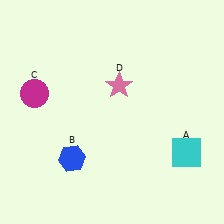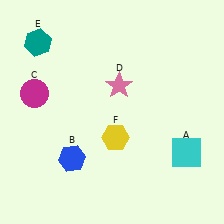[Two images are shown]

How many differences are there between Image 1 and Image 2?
There are 2 differences between the two images.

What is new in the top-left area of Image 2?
A teal hexagon (E) was added in the top-left area of Image 2.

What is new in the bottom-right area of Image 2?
A yellow hexagon (F) was added in the bottom-right area of Image 2.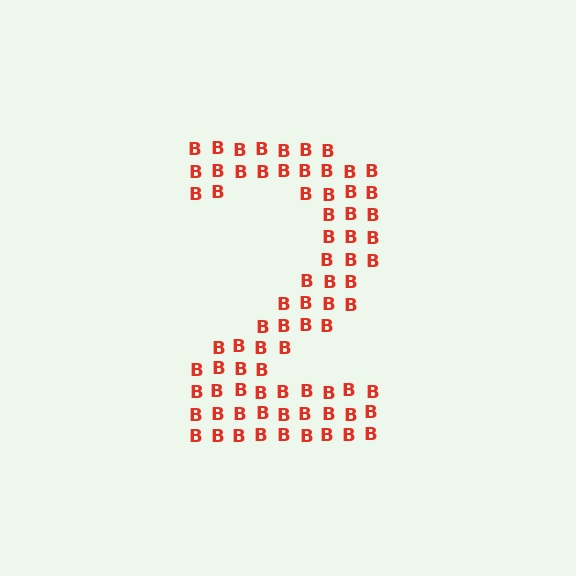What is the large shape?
The large shape is the digit 2.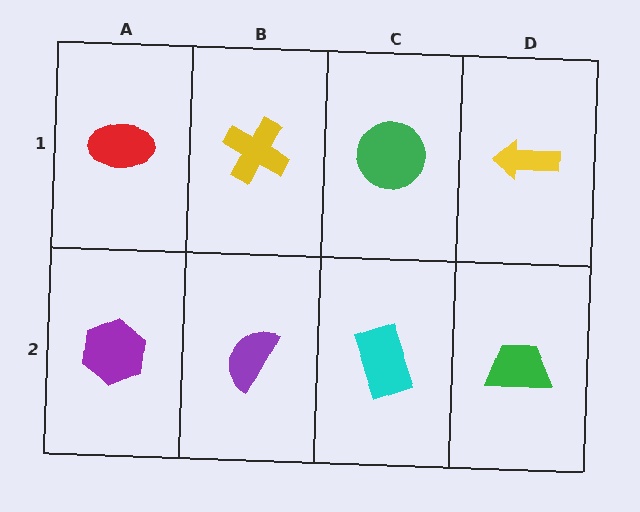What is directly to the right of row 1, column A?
A yellow cross.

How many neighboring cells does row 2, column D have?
2.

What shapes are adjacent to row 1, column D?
A green trapezoid (row 2, column D), a green circle (row 1, column C).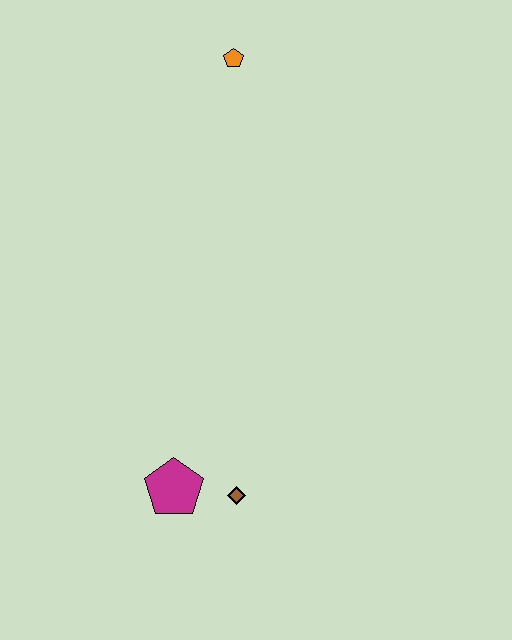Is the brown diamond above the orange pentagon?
No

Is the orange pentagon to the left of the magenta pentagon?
No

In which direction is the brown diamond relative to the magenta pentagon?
The brown diamond is to the right of the magenta pentagon.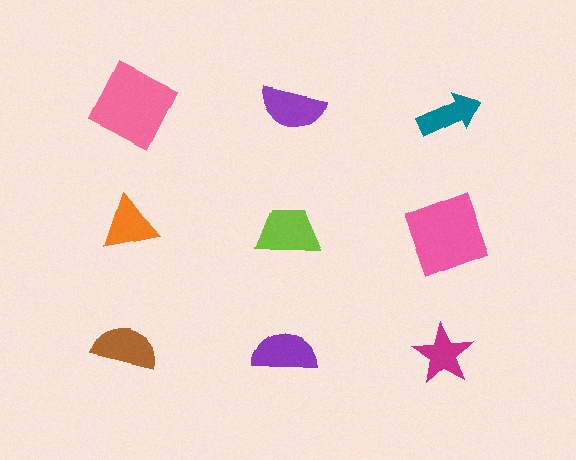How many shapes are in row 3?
3 shapes.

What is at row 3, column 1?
A brown semicircle.